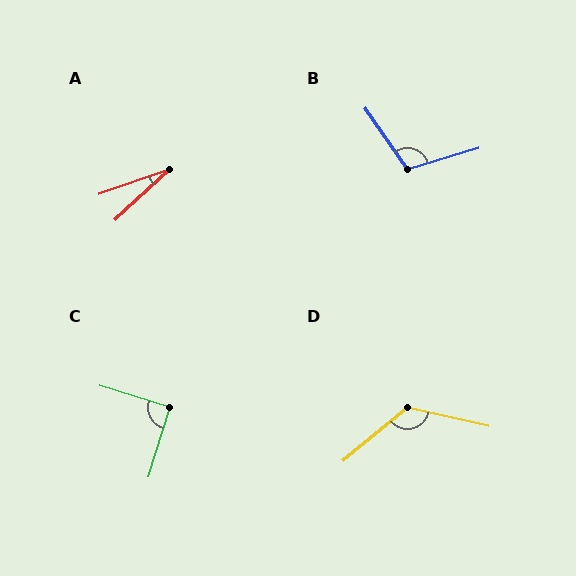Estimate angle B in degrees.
Approximately 108 degrees.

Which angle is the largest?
D, at approximately 127 degrees.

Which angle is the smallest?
A, at approximately 24 degrees.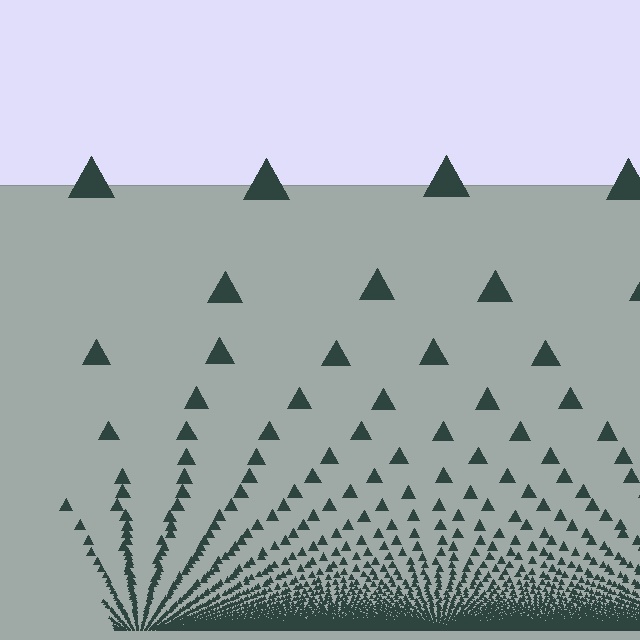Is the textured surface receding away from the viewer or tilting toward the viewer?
The surface appears to tilt toward the viewer. Texture elements get larger and sparser toward the top.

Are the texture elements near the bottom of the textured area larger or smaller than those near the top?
Smaller. The gradient is inverted — elements near the bottom are smaller and denser.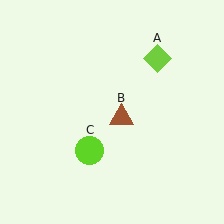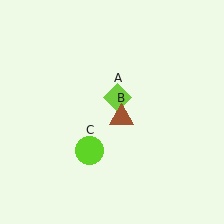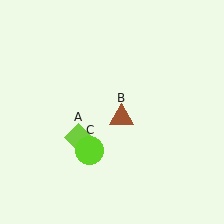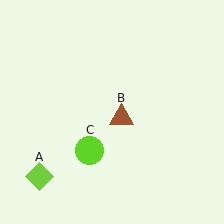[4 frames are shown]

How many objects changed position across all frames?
1 object changed position: lime diamond (object A).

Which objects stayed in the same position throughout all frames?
Brown triangle (object B) and lime circle (object C) remained stationary.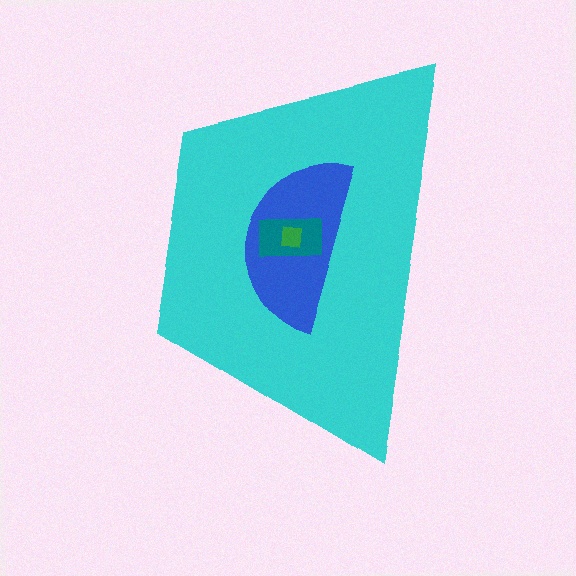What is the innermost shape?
The green square.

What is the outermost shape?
The cyan trapezoid.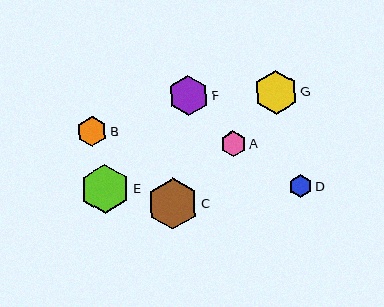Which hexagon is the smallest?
Hexagon D is the smallest with a size of approximately 23 pixels.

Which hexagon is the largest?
Hexagon C is the largest with a size of approximately 51 pixels.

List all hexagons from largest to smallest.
From largest to smallest: C, E, G, F, B, A, D.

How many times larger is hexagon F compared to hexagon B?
Hexagon F is approximately 1.3 times the size of hexagon B.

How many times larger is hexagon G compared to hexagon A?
Hexagon G is approximately 1.7 times the size of hexagon A.